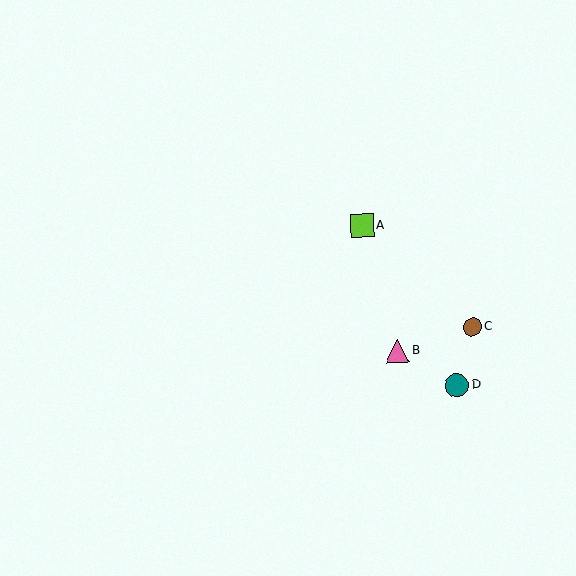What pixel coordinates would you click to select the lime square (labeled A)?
Click at (362, 225) to select the lime square A.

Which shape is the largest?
The teal circle (labeled D) is the largest.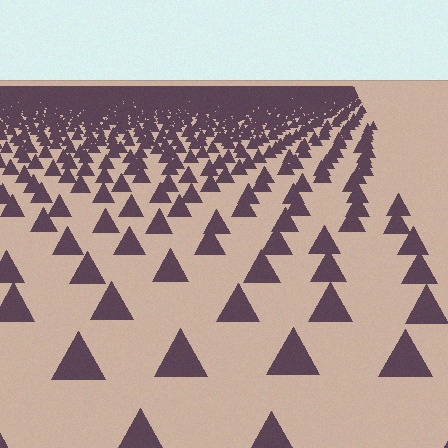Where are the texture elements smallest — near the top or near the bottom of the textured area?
Near the top.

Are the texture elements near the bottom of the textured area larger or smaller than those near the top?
Larger. Near the bottom, elements are closer to the viewer and appear at a bigger on-screen size.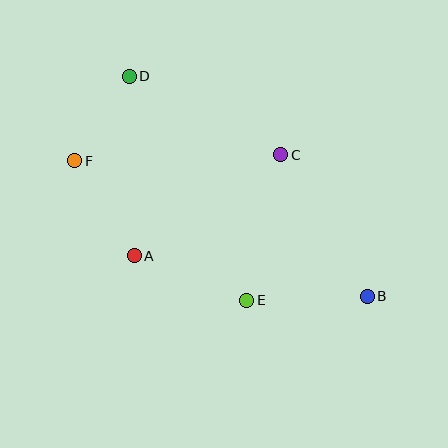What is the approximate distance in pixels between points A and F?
The distance between A and F is approximately 112 pixels.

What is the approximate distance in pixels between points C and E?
The distance between C and E is approximately 150 pixels.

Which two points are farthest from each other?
Points B and D are farthest from each other.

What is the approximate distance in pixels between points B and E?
The distance between B and E is approximately 121 pixels.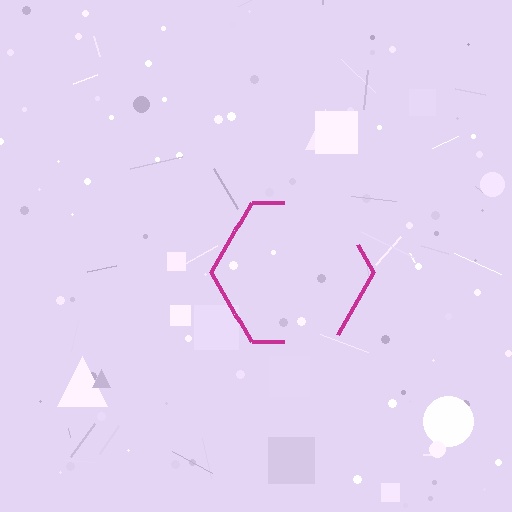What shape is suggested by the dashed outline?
The dashed outline suggests a hexagon.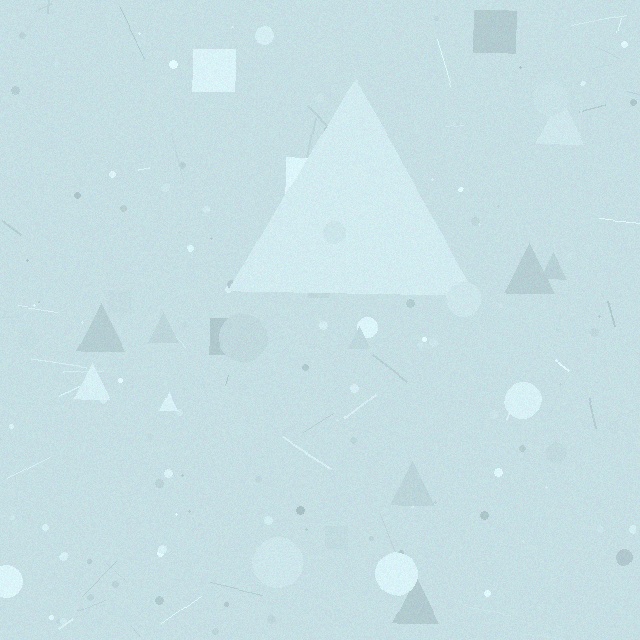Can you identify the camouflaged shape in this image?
The camouflaged shape is a triangle.